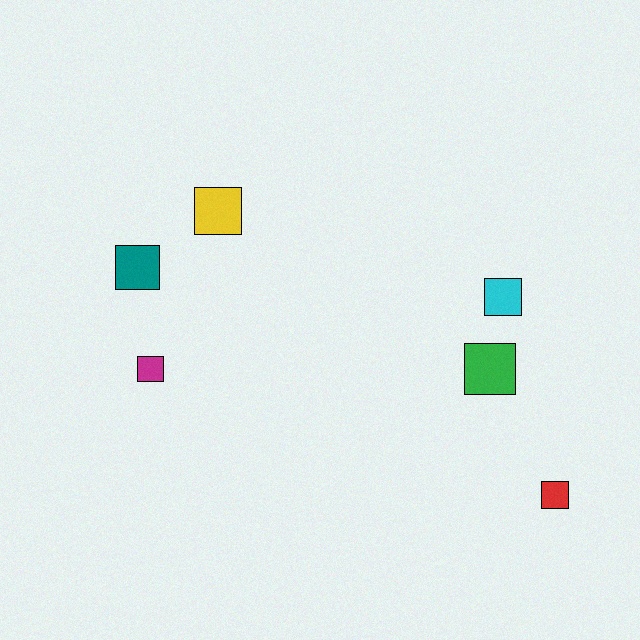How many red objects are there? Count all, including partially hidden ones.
There is 1 red object.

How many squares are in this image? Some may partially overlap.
There are 6 squares.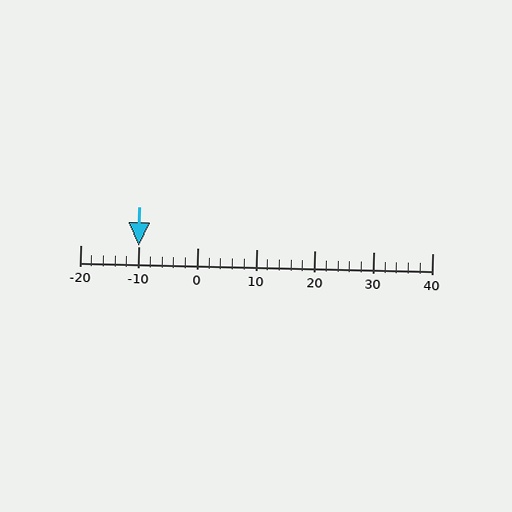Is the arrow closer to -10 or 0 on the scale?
The arrow is closer to -10.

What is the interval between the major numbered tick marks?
The major tick marks are spaced 10 units apart.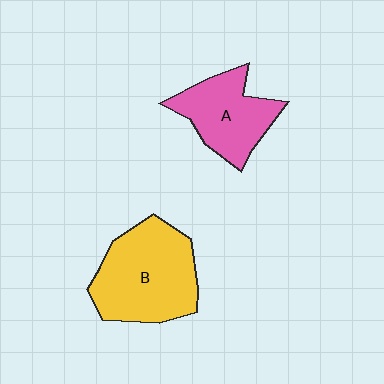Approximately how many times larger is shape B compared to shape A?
Approximately 1.4 times.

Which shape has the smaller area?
Shape A (pink).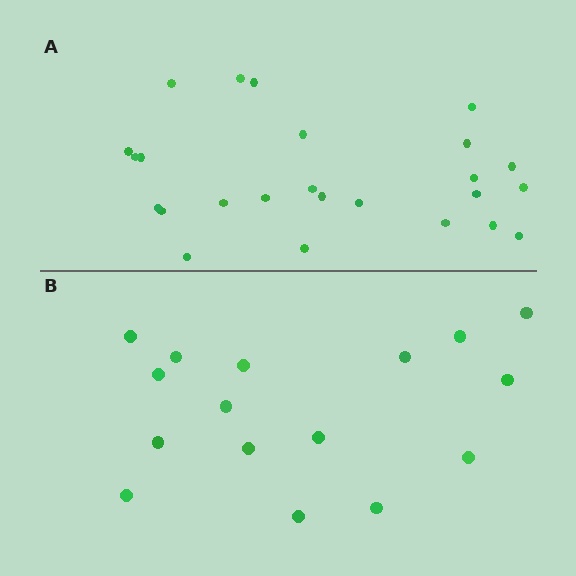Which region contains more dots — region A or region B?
Region A (the top region) has more dots.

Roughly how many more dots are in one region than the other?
Region A has roughly 8 or so more dots than region B.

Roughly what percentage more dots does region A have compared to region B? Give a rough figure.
About 55% more.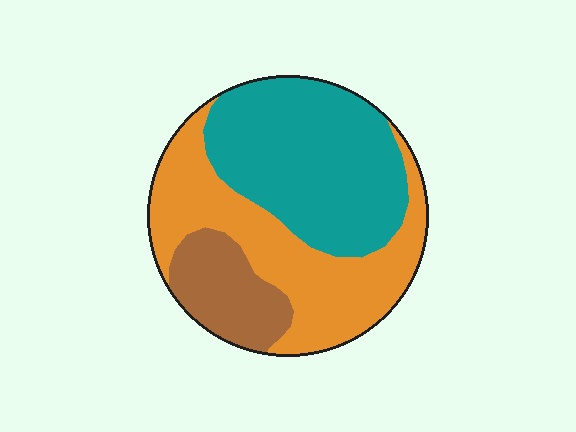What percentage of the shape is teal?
Teal covers about 45% of the shape.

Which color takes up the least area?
Brown, at roughly 15%.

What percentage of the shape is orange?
Orange covers 41% of the shape.